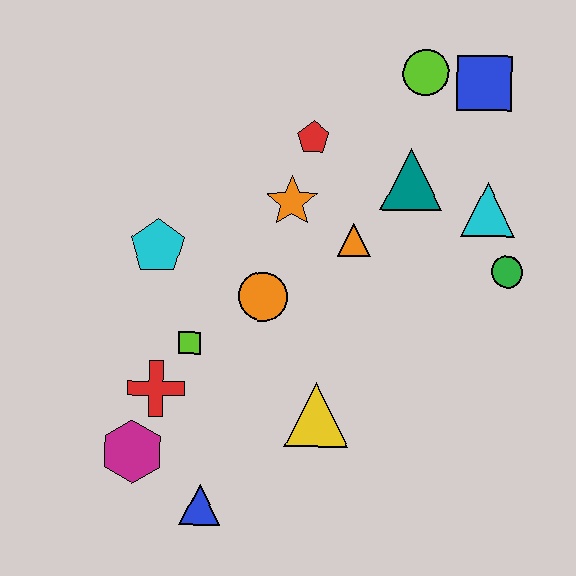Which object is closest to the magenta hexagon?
The red cross is closest to the magenta hexagon.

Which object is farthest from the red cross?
The blue square is farthest from the red cross.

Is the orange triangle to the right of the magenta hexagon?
Yes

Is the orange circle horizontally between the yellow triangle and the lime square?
Yes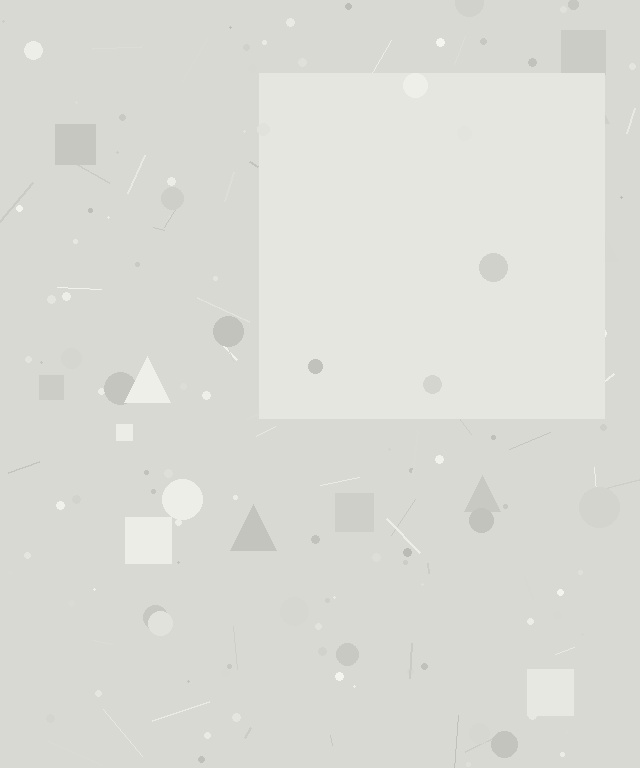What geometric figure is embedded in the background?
A square is embedded in the background.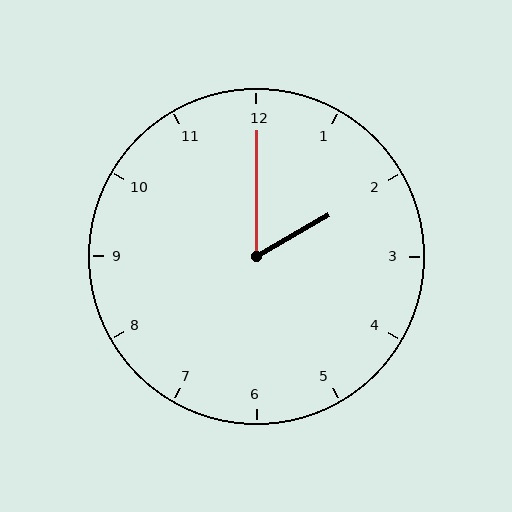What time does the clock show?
2:00.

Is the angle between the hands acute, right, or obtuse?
It is acute.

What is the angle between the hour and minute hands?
Approximately 60 degrees.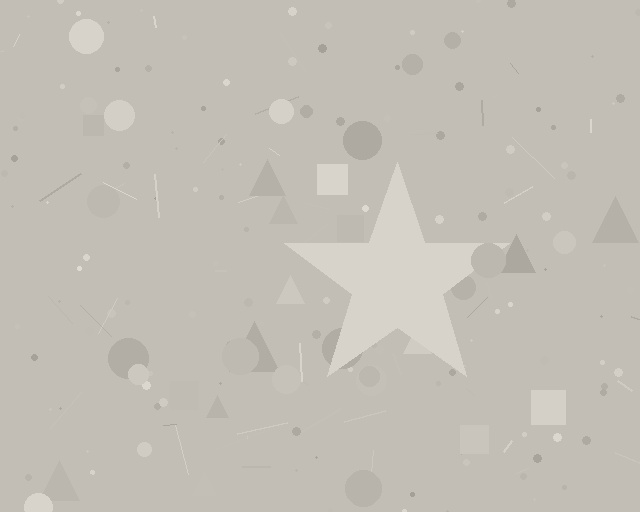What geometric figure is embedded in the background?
A star is embedded in the background.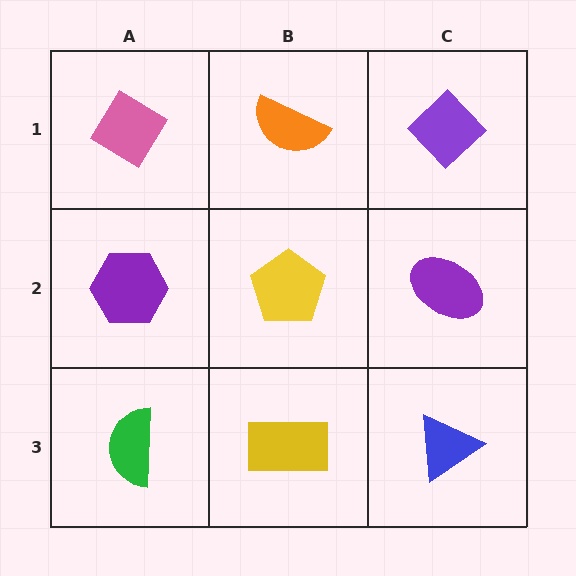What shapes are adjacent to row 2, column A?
A pink diamond (row 1, column A), a green semicircle (row 3, column A), a yellow pentagon (row 2, column B).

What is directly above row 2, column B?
An orange semicircle.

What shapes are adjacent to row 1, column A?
A purple hexagon (row 2, column A), an orange semicircle (row 1, column B).